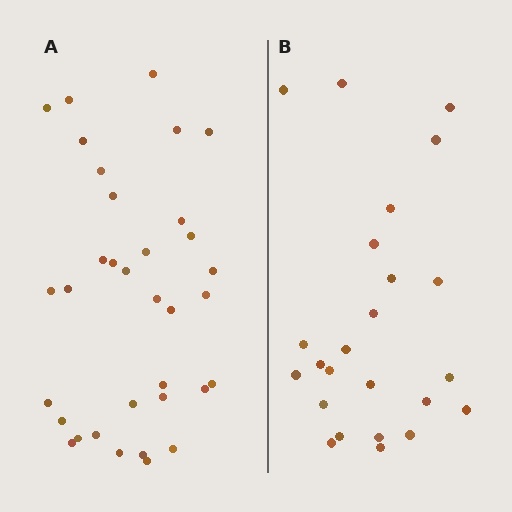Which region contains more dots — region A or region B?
Region A (the left region) has more dots.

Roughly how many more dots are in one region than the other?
Region A has roughly 10 or so more dots than region B.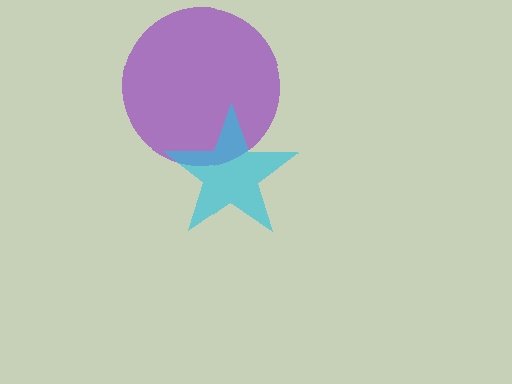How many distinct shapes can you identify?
There are 2 distinct shapes: a purple circle, a cyan star.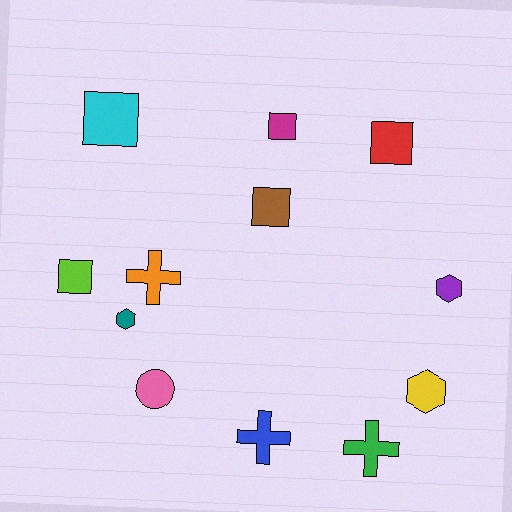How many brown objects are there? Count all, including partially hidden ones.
There is 1 brown object.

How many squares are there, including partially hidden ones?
There are 5 squares.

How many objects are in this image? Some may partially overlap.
There are 12 objects.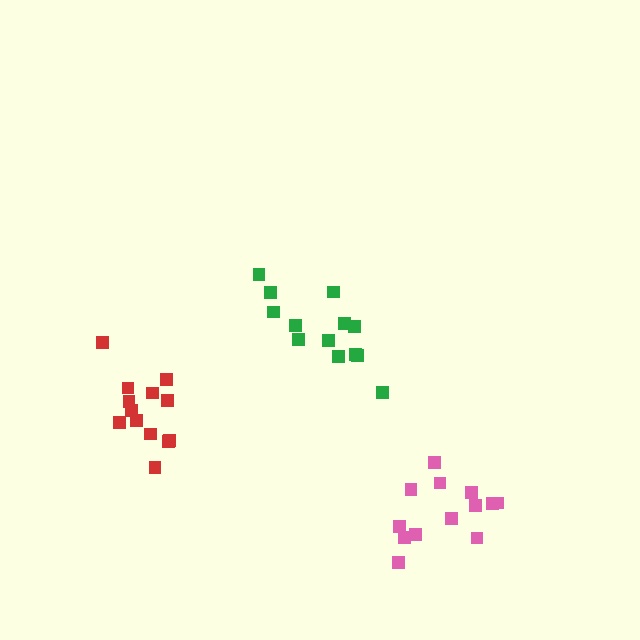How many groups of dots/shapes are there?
There are 3 groups.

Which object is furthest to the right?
The pink cluster is rightmost.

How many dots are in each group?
Group 1: 13 dots, Group 2: 13 dots, Group 3: 13 dots (39 total).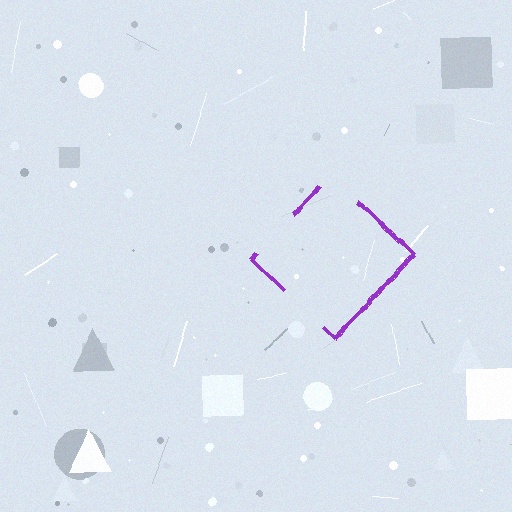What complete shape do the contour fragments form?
The contour fragments form a diamond.